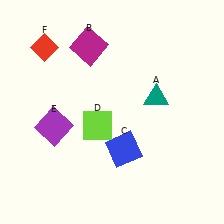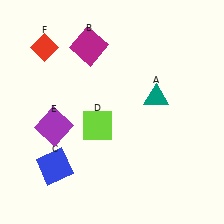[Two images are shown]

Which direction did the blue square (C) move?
The blue square (C) moved left.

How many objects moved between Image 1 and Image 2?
1 object moved between the two images.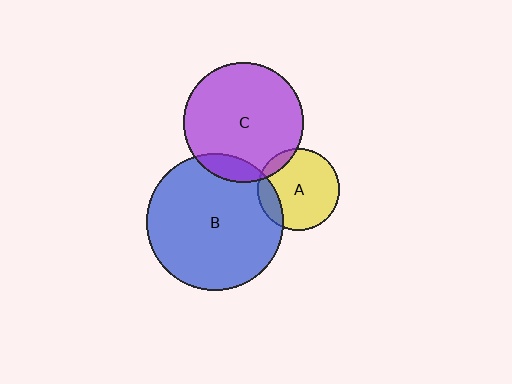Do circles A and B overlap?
Yes.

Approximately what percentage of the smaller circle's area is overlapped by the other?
Approximately 15%.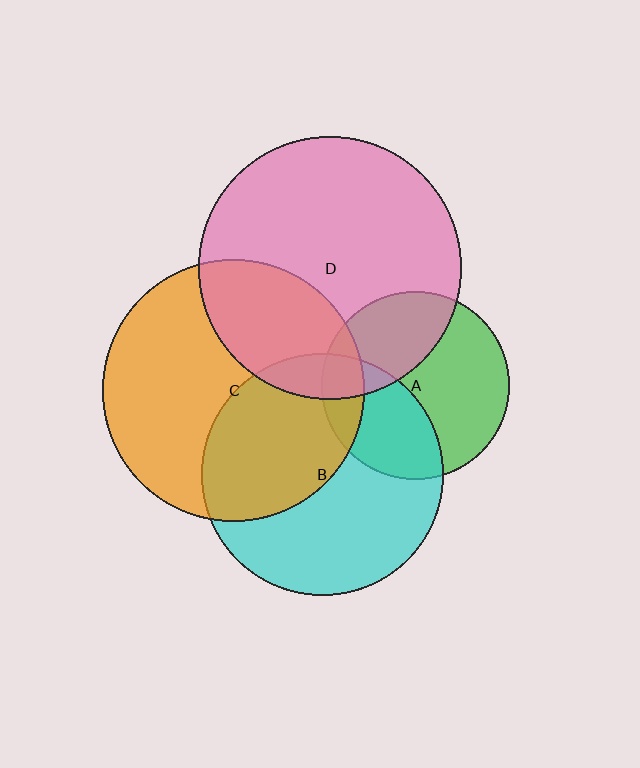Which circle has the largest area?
Circle D (pink).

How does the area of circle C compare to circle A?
Approximately 1.9 times.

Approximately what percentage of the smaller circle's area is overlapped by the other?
Approximately 35%.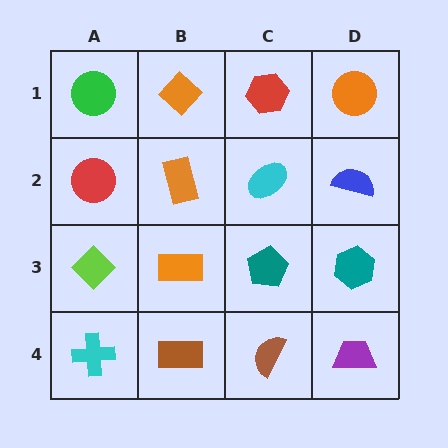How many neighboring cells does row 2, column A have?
3.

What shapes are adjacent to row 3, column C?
A cyan ellipse (row 2, column C), a brown semicircle (row 4, column C), an orange rectangle (row 3, column B), a teal hexagon (row 3, column D).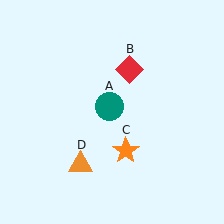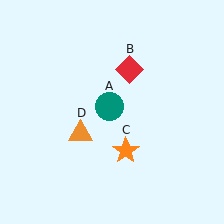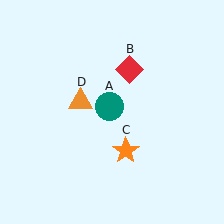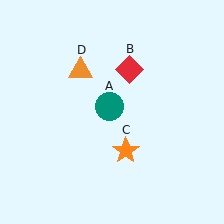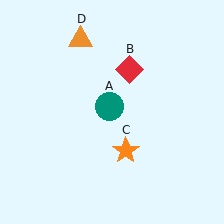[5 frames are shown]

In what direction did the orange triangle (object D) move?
The orange triangle (object D) moved up.